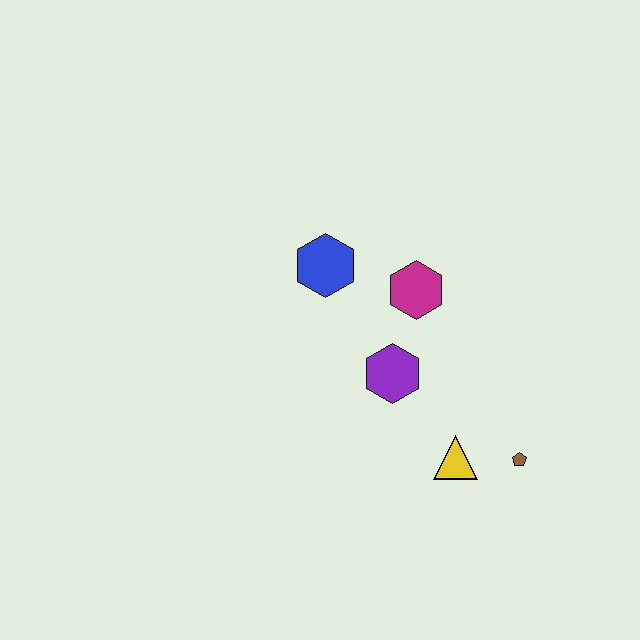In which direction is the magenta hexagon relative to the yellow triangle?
The magenta hexagon is above the yellow triangle.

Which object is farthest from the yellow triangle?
The blue hexagon is farthest from the yellow triangle.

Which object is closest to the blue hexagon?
The magenta hexagon is closest to the blue hexagon.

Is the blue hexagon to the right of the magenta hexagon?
No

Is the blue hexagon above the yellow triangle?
Yes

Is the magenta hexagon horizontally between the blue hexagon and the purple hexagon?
No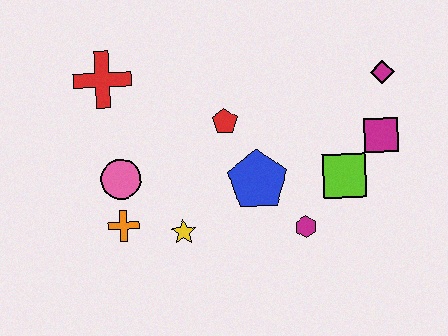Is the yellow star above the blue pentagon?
No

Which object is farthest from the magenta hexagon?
The red cross is farthest from the magenta hexagon.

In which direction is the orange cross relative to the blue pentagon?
The orange cross is to the left of the blue pentagon.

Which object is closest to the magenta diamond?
The magenta square is closest to the magenta diamond.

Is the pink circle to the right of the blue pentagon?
No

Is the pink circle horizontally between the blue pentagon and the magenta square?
No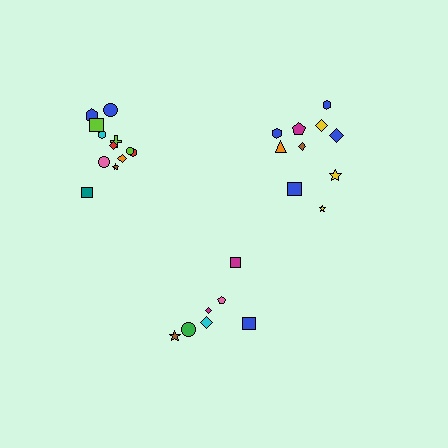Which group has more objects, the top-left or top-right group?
The top-left group.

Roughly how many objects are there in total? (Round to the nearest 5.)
Roughly 30 objects in total.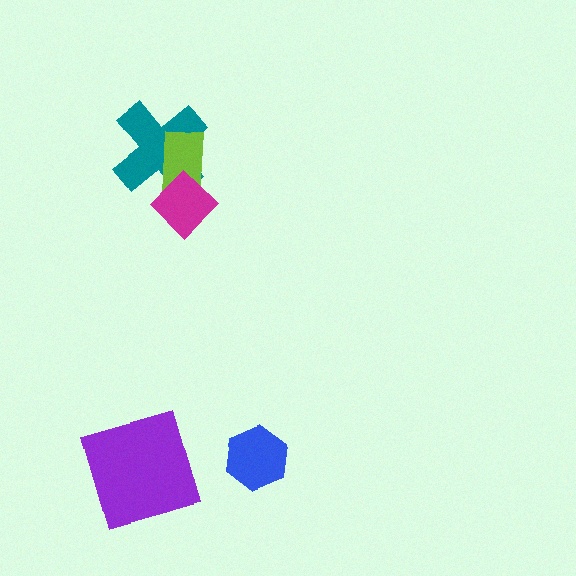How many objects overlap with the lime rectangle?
2 objects overlap with the lime rectangle.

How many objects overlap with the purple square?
0 objects overlap with the purple square.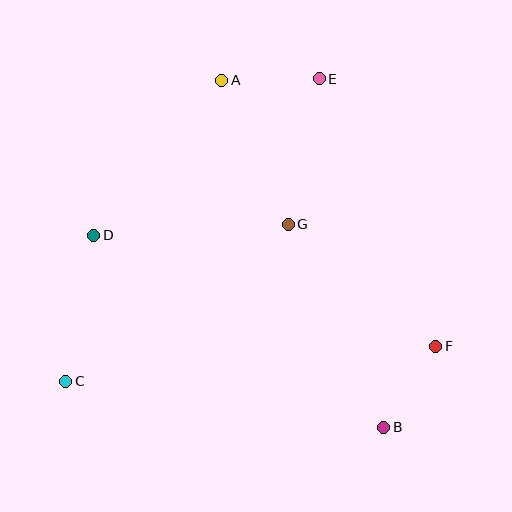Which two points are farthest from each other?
Points C and E are farthest from each other.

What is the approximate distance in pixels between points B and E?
The distance between B and E is approximately 354 pixels.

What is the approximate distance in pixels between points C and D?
The distance between C and D is approximately 149 pixels.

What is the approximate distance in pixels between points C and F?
The distance between C and F is approximately 371 pixels.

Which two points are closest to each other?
Points B and F are closest to each other.